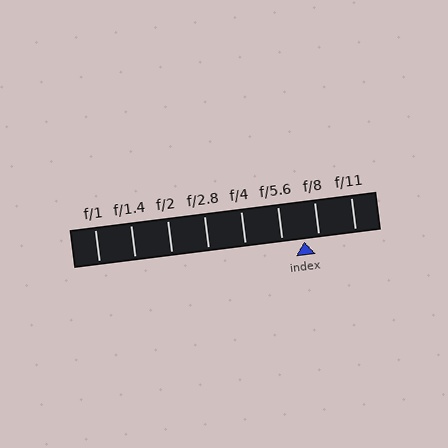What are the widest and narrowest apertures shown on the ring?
The widest aperture shown is f/1 and the narrowest is f/11.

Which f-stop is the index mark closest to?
The index mark is closest to f/8.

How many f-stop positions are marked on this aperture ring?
There are 8 f-stop positions marked.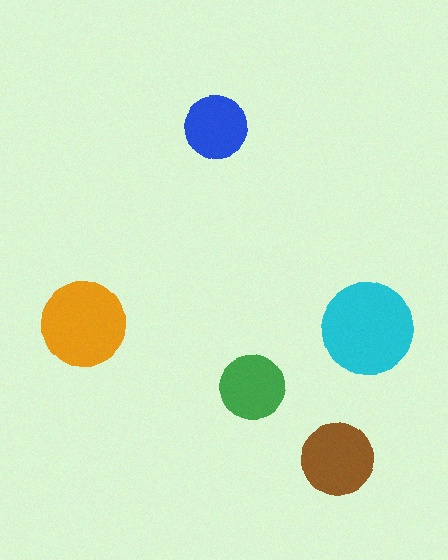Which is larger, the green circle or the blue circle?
The green one.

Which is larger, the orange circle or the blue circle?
The orange one.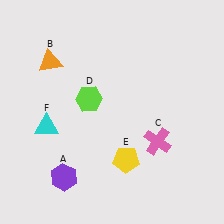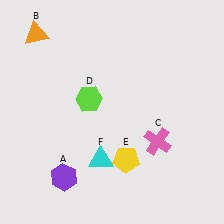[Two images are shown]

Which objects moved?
The objects that moved are: the orange triangle (B), the cyan triangle (F).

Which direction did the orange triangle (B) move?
The orange triangle (B) moved up.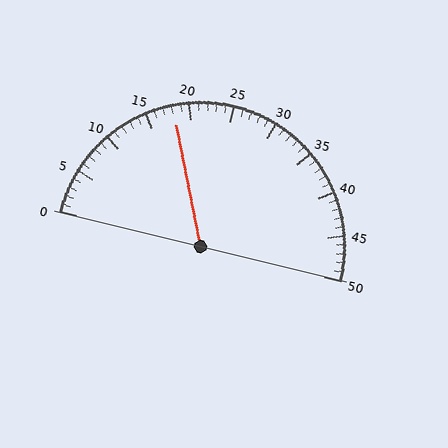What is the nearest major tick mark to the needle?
The nearest major tick mark is 20.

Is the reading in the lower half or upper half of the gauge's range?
The reading is in the lower half of the range (0 to 50).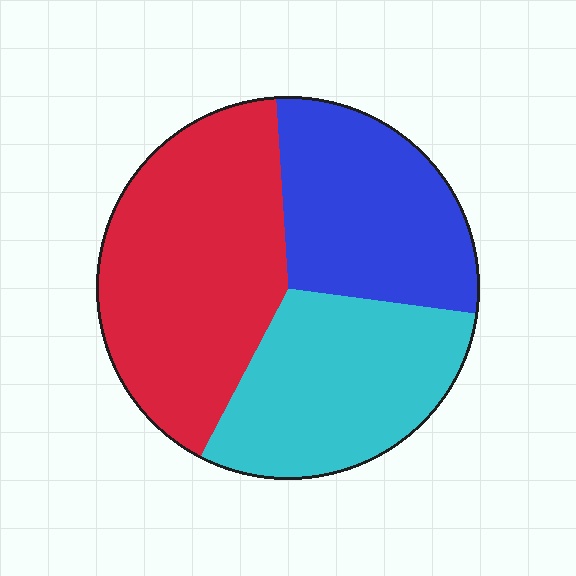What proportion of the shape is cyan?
Cyan takes up about one third (1/3) of the shape.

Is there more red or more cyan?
Red.